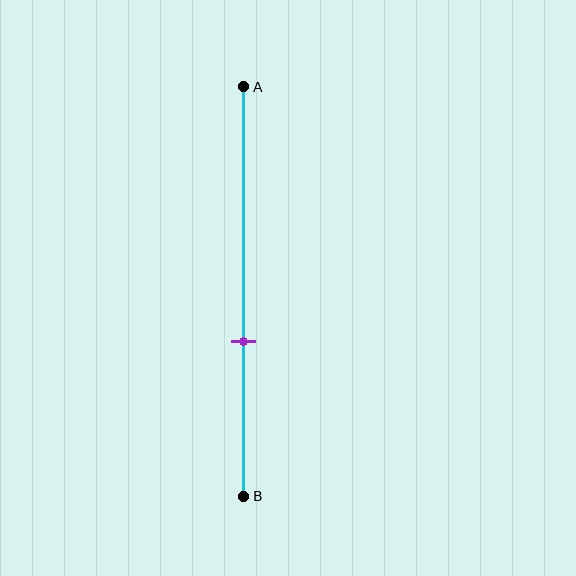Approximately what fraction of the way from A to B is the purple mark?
The purple mark is approximately 60% of the way from A to B.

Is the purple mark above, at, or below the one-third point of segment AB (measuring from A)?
The purple mark is below the one-third point of segment AB.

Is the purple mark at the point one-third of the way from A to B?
No, the mark is at about 60% from A, not at the 33% one-third point.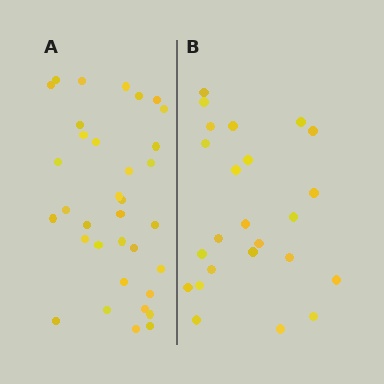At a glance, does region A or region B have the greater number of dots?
Region A (the left region) has more dots.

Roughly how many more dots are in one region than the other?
Region A has roughly 10 or so more dots than region B.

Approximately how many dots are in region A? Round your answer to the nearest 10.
About 30 dots. (The exact count is 34, which rounds to 30.)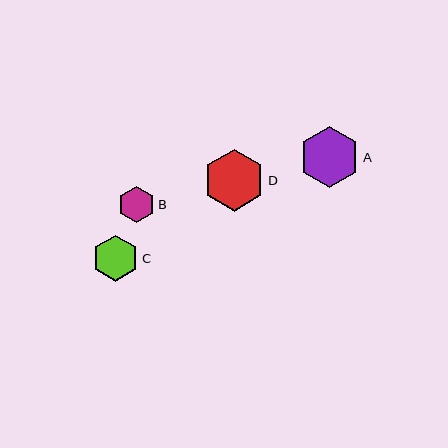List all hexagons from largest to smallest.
From largest to smallest: D, A, C, B.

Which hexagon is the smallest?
Hexagon B is the smallest with a size of approximately 37 pixels.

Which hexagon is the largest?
Hexagon D is the largest with a size of approximately 62 pixels.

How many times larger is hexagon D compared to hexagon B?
Hexagon D is approximately 1.7 times the size of hexagon B.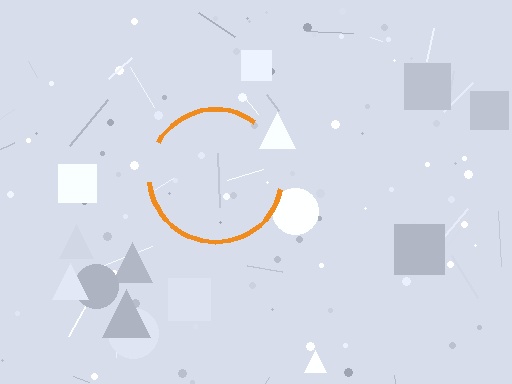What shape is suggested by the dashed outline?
The dashed outline suggests a circle.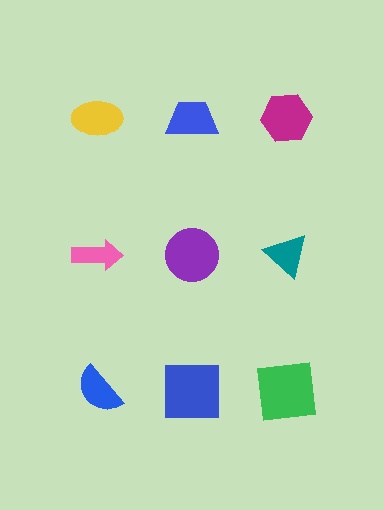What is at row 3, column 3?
A green square.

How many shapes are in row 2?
3 shapes.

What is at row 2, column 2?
A purple circle.